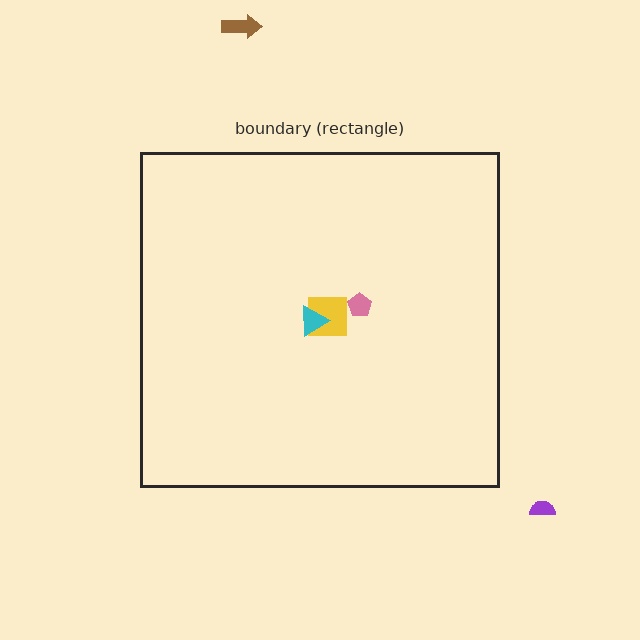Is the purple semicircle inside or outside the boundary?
Outside.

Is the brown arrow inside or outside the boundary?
Outside.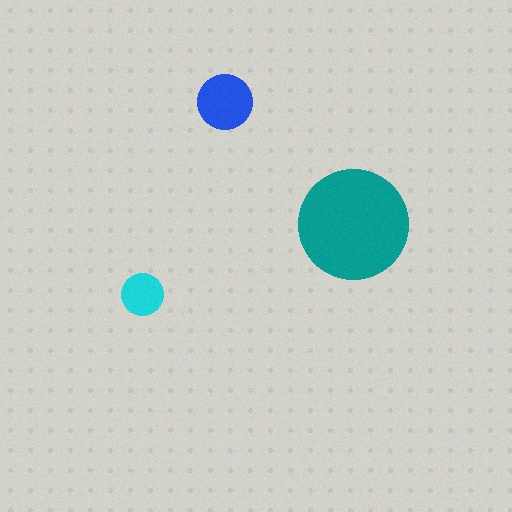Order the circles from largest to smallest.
the teal one, the blue one, the cyan one.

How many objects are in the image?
There are 3 objects in the image.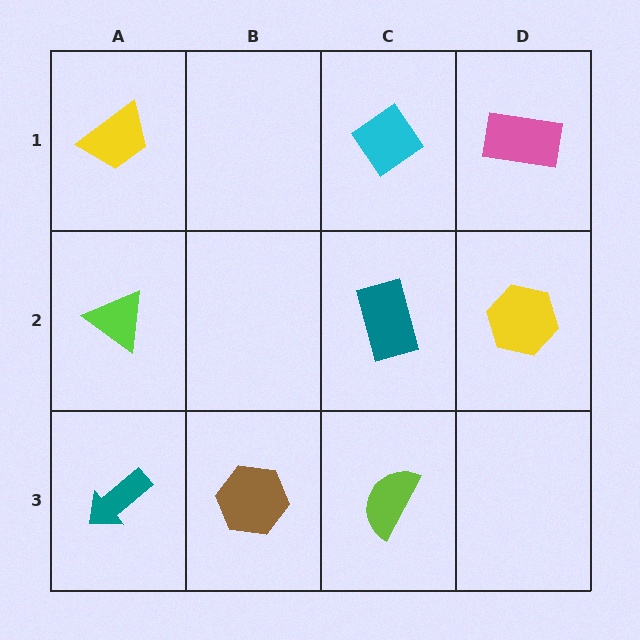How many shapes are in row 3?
3 shapes.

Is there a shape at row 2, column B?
No, that cell is empty.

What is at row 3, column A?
A teal arrow.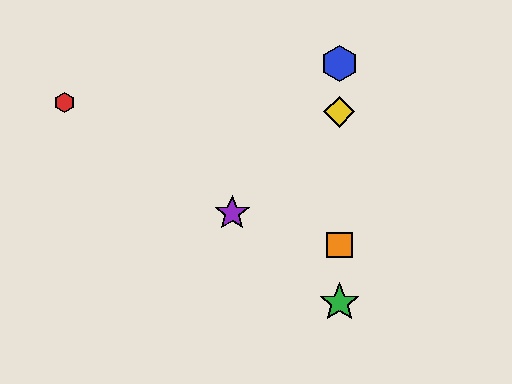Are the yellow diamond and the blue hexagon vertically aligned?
Yes, both are at x≈339.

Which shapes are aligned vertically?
The blue hexagon, the green star, the yellow diamond, the orange square are aligned vertically.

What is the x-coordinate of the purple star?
The purple star is at x≈232.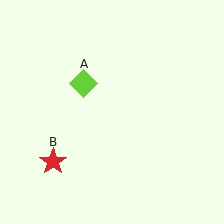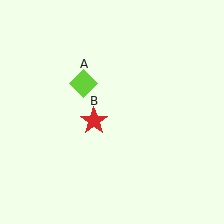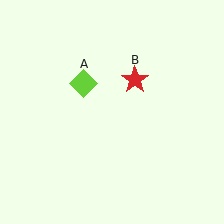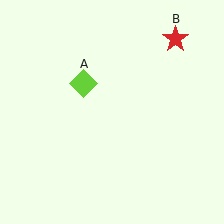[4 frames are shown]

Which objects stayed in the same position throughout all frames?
Lime diamond (object A) remained stationary.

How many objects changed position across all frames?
1 object changed position: red star (object B).